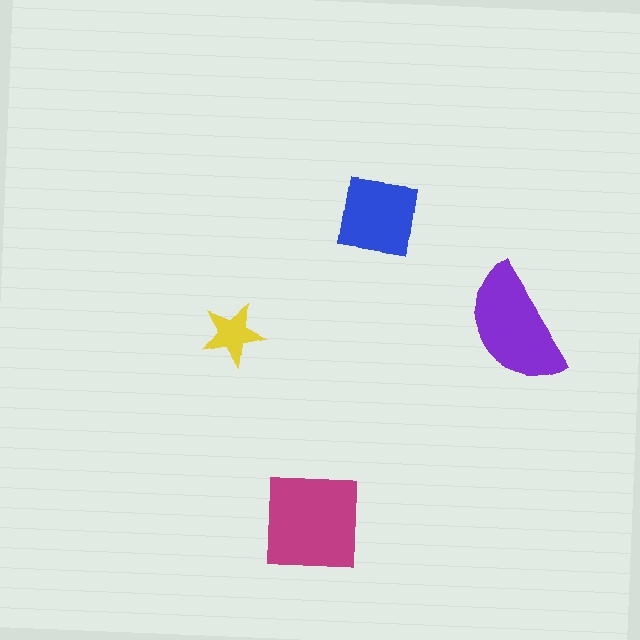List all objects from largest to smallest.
The magenta square, the purple semicircle, the blue square, the yellow star.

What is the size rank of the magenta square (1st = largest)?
1st.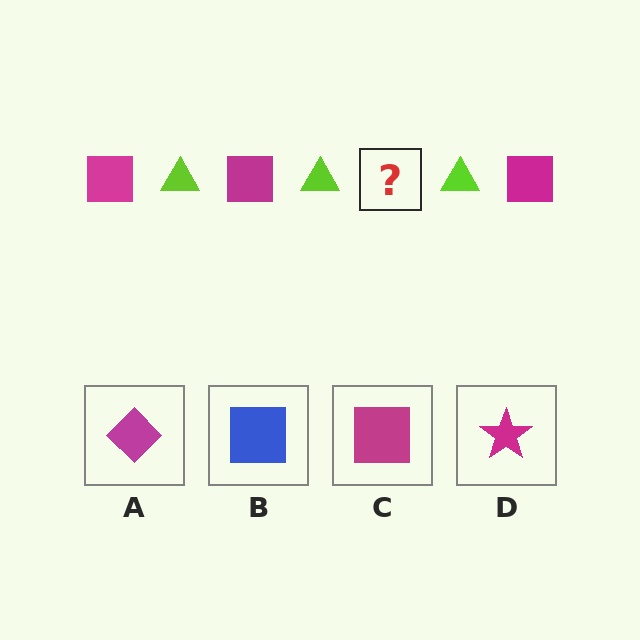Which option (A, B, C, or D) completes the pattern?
C.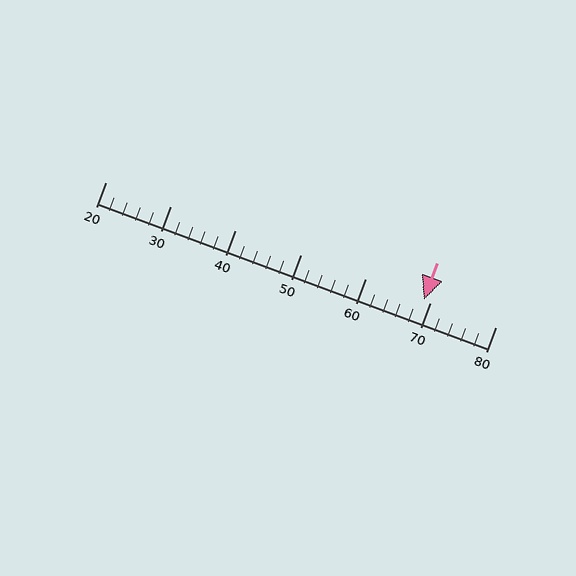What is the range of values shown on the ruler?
The ruler shows values from 20 to 80.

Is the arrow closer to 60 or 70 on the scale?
The arrow is closer to 70.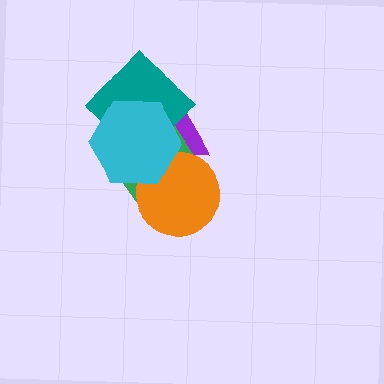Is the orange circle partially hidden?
Yes, it is partially covered by another shape.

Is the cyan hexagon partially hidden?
No, no other shape covers it.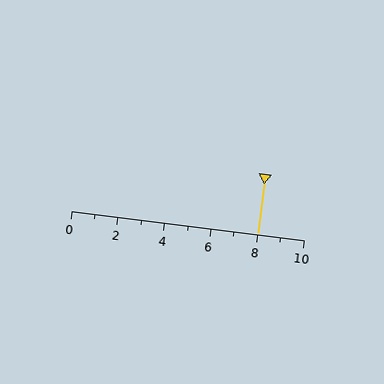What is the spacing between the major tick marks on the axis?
The major ticks are spaced 2 apart.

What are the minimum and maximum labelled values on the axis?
The axis runs from 0 to 10.